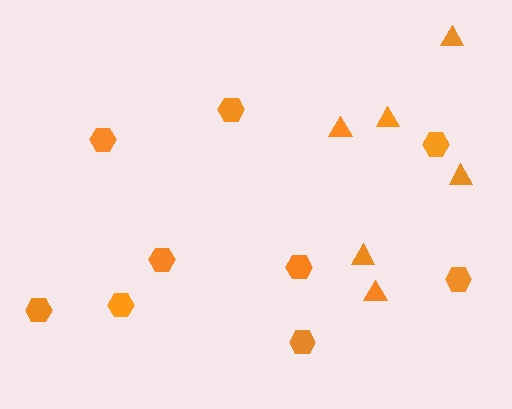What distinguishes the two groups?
There are 2 groups: one group of triangles (6) and one group of hexagons (9).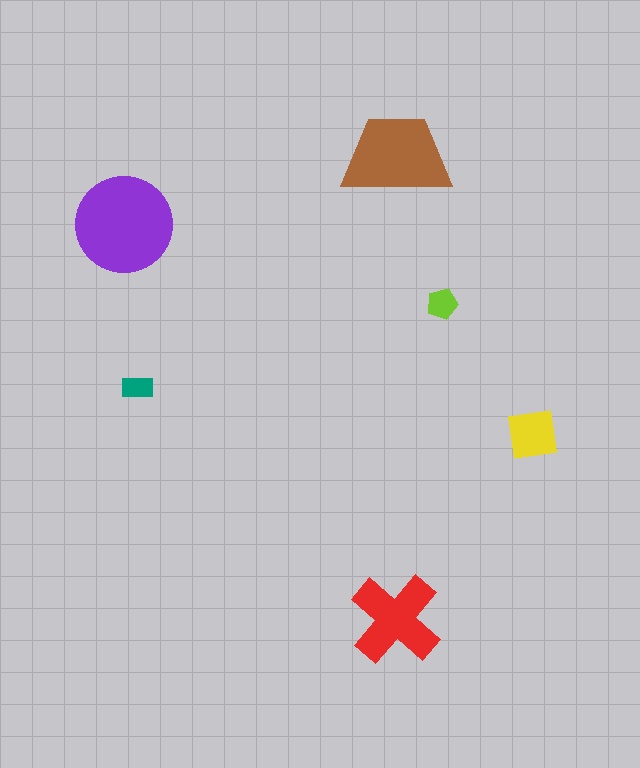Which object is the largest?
The purple circle.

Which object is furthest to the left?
The purple circle is leftmost.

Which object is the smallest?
The teal rectangle.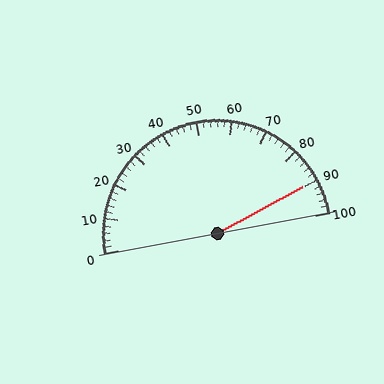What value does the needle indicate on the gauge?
The needle indicates approximately 90.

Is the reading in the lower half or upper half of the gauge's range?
The reading is in the upper half of the range (0 to 100).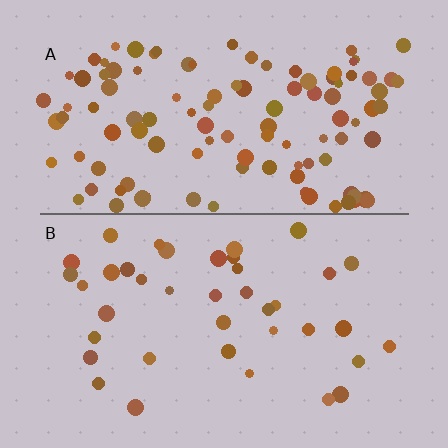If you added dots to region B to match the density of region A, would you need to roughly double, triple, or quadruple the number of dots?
Approximately triple.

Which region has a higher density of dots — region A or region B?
A (the top).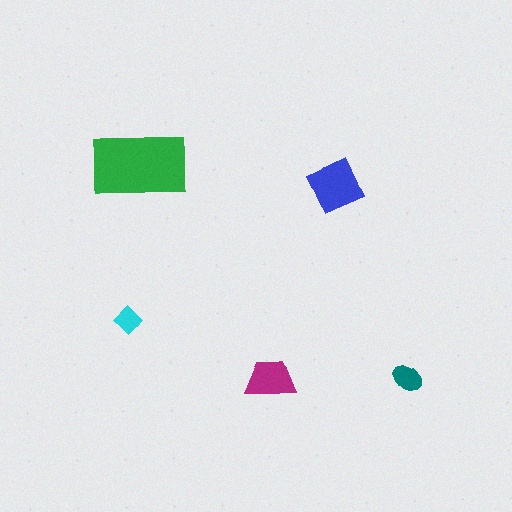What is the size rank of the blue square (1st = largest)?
2nd.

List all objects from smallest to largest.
The cyan diamond, the teal ellipse, the magenta trapezoid, the blue square, the green rectangle.